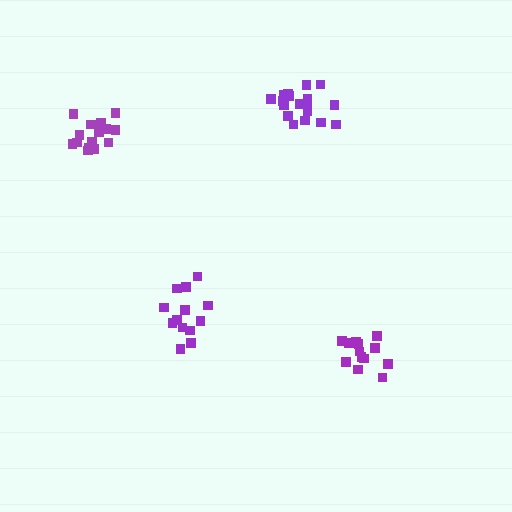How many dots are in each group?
Group 1: 15 dots, Group 2: 18 dots, Group 3: 13 dots, Group 4: 13 dots (59 total).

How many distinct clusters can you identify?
There are 4 distinct clusters.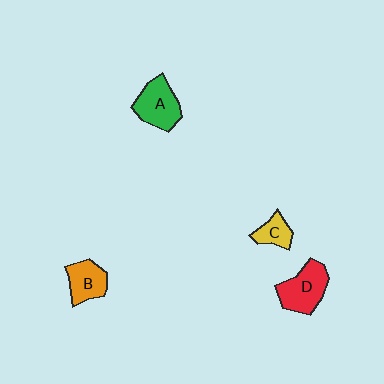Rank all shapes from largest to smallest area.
From largest to smallest: D (red), A (green), B (orange), C (yellow).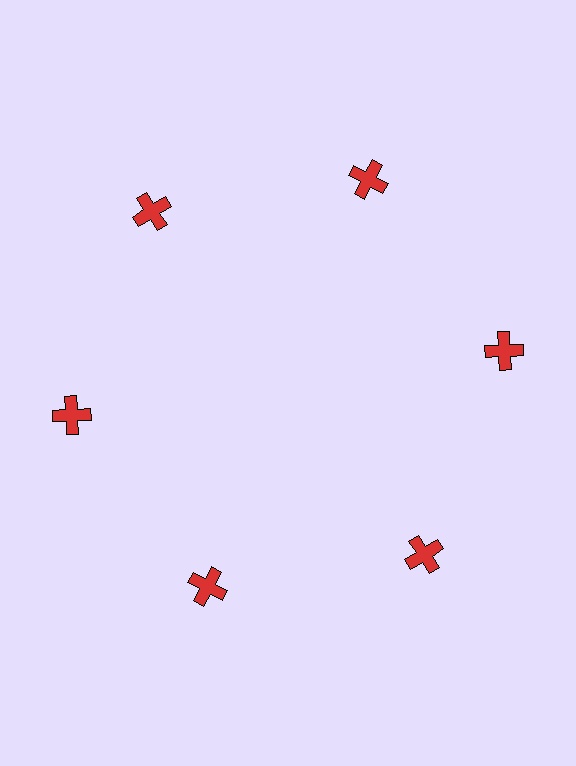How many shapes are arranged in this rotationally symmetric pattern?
There are 6 shapes, arranged in 6 groups of 1.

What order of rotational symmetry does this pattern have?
This pattern has 6-fold rotational symmetry.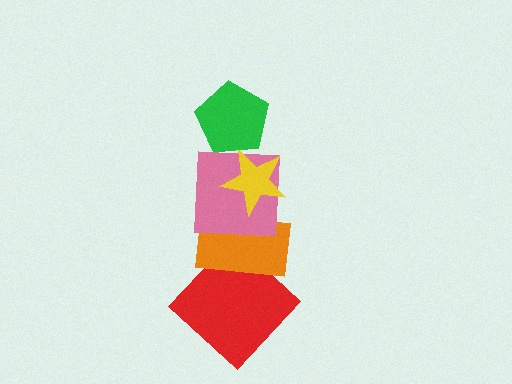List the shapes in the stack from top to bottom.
From top to bottom: the green pentagon, the yellow star, the pink square, the orange rectangle, the red diamond.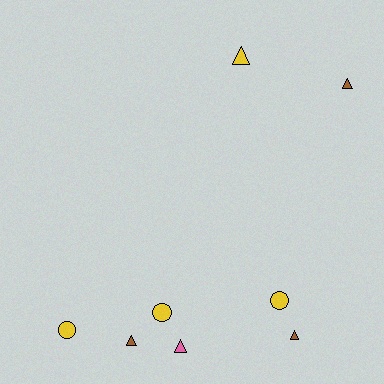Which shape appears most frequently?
Triangle, with 5 objects.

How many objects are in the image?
There are 8 objects.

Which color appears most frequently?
Yellow, with 4 objects.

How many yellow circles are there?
There are 3 yellow circles.